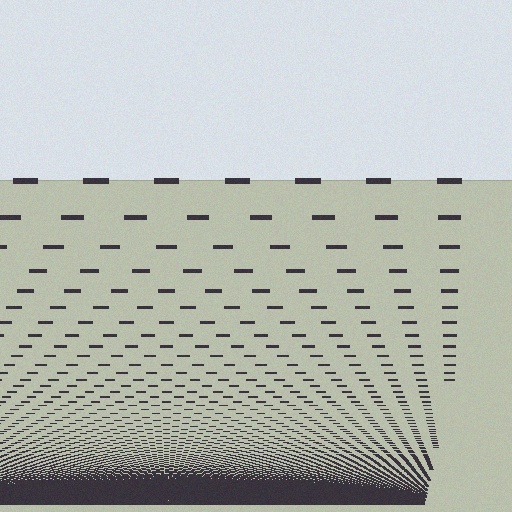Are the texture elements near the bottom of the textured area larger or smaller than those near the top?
Smaller. The gradient is inverted — elements near the bottom are smaller and denser.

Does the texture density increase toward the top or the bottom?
Density increases toward the bottom.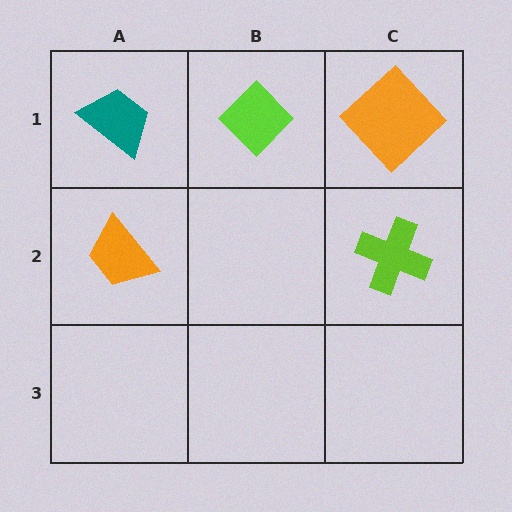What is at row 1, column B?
A lime diamond.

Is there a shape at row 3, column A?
No, that cell is empty.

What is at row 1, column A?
A teal trapezoid.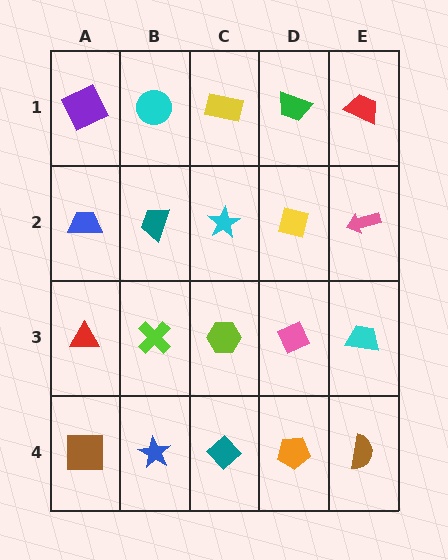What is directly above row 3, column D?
A yellow square.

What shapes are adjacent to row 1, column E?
A pink arrow (row 2, column E), a green trapezoid (row 1, column D).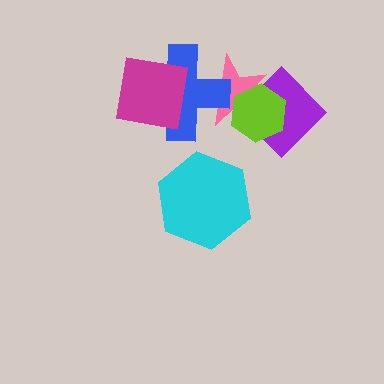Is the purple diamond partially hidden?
Yes, it is partially covered by another shape.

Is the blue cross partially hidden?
Yes, it is partially covered by another shape.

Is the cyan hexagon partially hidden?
No, no other shape covers it.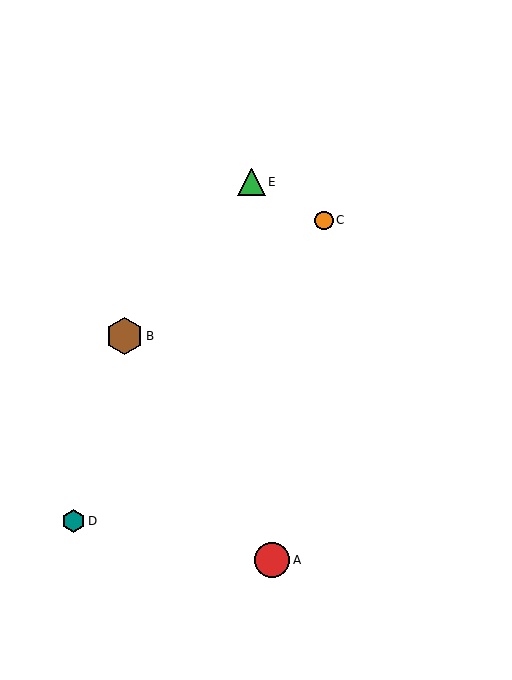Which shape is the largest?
The brown hexagon (labeled B) is the largest.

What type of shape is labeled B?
Shape B is a brown hexagon.